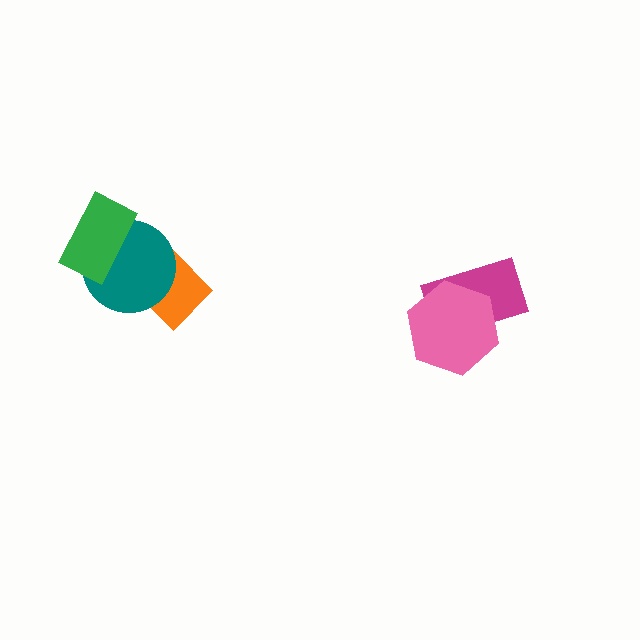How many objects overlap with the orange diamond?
1 object overlaps with the orange diamond.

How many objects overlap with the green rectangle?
1 object overlaps with the green rectangle.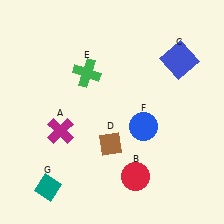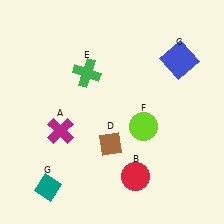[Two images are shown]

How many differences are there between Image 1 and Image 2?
There is 1 difference between the two images.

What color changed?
The circle (F) changed from blue in Image 1 to lime in Image 2.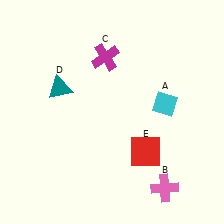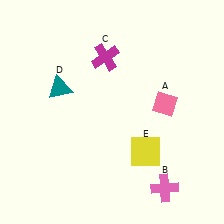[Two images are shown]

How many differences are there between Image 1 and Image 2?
There are 2 differences between the two images.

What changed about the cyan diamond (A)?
In Image 1, A is cyan. In Image 2, it changed to pink.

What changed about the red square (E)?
In Image 1, E is red. In Image 2, it changed to yellow.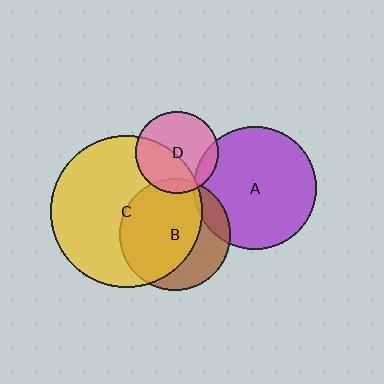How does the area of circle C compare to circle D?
Approximately 3.4 times.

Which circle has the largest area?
Circle C (yellow).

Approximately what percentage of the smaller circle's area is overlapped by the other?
Approximately 10%.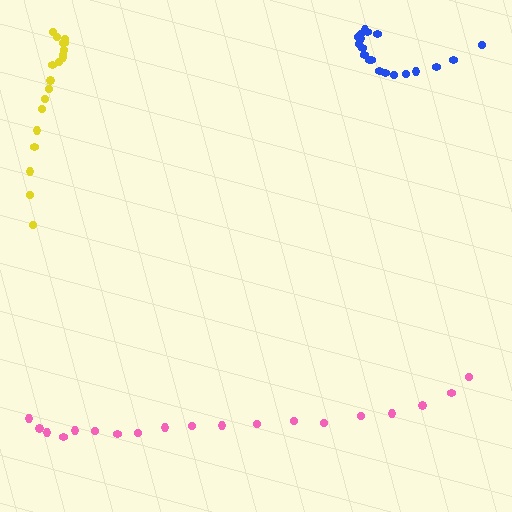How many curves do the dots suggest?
There are 3 distinct paths.